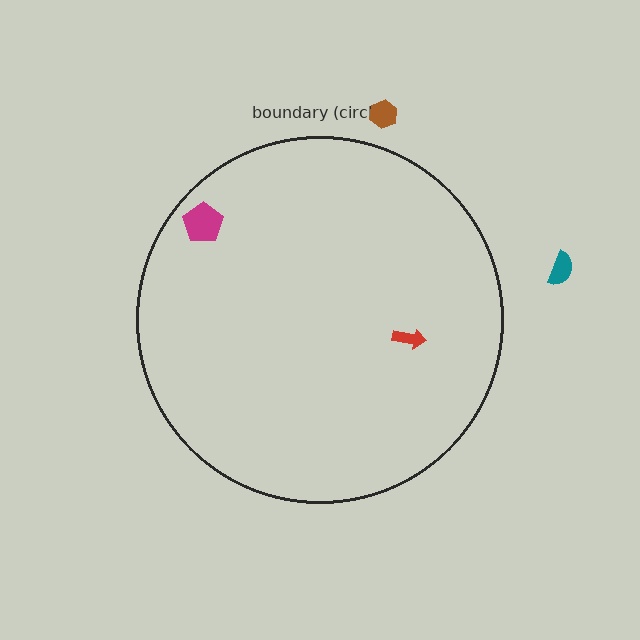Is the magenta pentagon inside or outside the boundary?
Inside.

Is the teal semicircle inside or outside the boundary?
Outside.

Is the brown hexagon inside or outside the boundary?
Outside.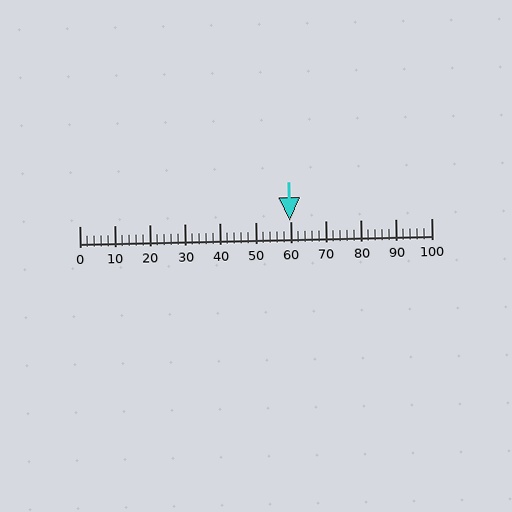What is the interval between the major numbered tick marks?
The major tick marks are spaced 10 units apart.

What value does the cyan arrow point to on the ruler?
The cyan arrow points to approximately 60.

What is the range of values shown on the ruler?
The ruler shows values from 0 to 100.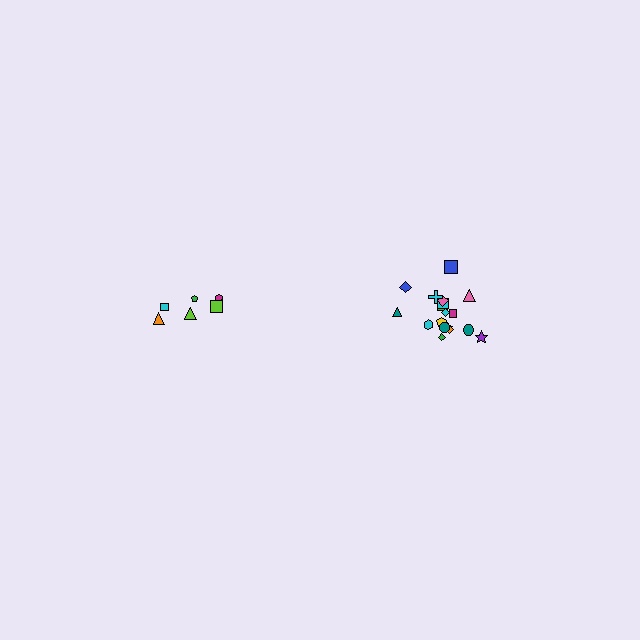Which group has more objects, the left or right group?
The right group.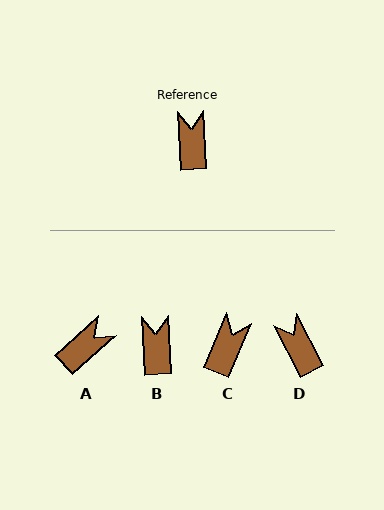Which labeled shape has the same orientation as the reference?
B.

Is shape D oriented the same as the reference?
No, it is off by about 25 degrees.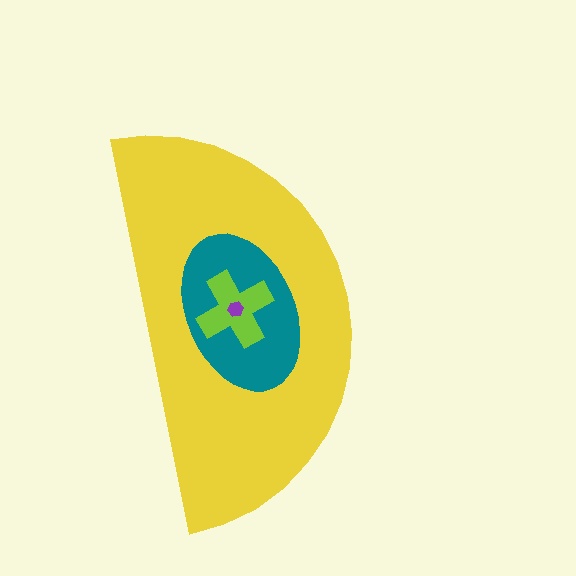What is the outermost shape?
The yellow semicircle.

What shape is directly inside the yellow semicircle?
The teal ellipse.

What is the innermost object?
The purple hexagon.